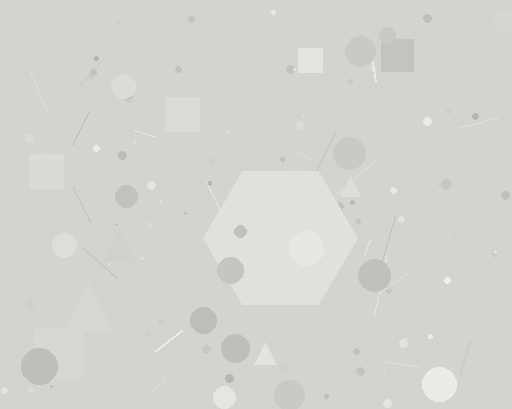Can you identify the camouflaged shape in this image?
The camouflaged shape is a hexagon.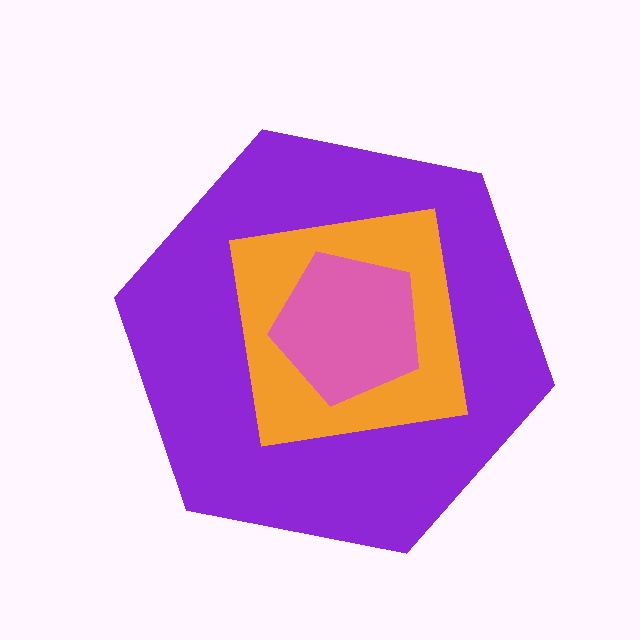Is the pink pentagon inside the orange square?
Yes.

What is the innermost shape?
The pink pentagon.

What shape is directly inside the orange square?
The pink pentagon.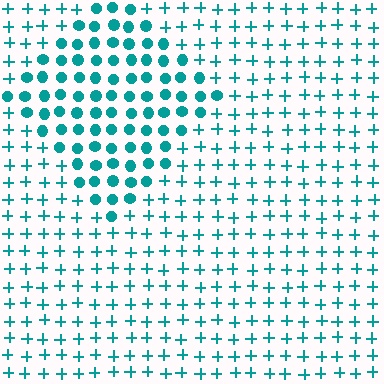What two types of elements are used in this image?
The image uses circles inside the diamond region and plus signs outside it.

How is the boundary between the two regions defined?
The boundary is defined by a change in element shape: circles inside vs. plus signs outside. All elements share the same color and spacing.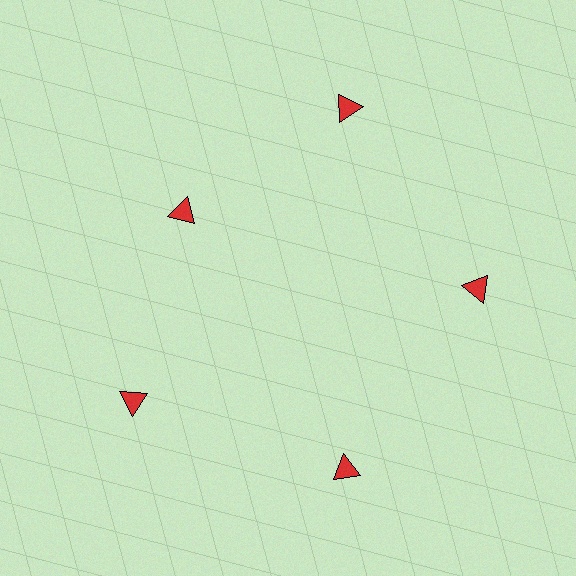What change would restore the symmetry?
The symmetry would be restored by moving it outward, back onto the ring so that all 5 triangles sit at equal angles and equal distance from the center.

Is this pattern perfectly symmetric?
No. The 5 red triangles are arranged in a ring, but one element near the 10 o'clock position is pulled inward toward the center, breaking the 5-fold rotational symmetry.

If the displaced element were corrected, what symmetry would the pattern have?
It would have 5-fold rotational symmetry — the pattern would map onto itself every 72 degrees.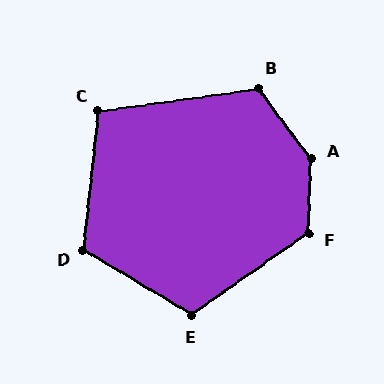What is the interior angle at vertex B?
Approximately 118 degrees (obtuse).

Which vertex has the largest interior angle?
A, at approximately 142 degrees.